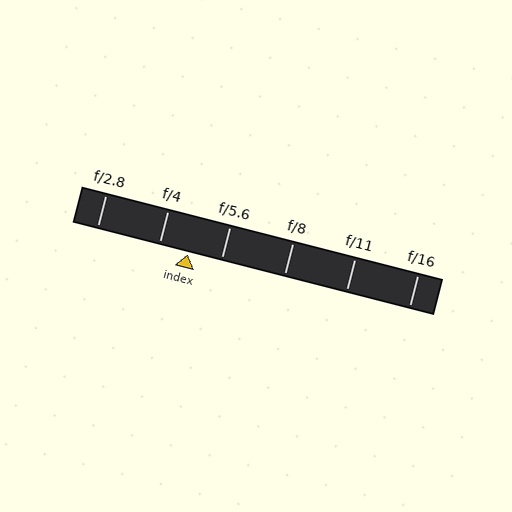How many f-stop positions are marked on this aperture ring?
There are 6 f-stop positions marked.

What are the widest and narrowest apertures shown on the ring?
The widest aperture shown is f/2.8 and the narrowest is f/16.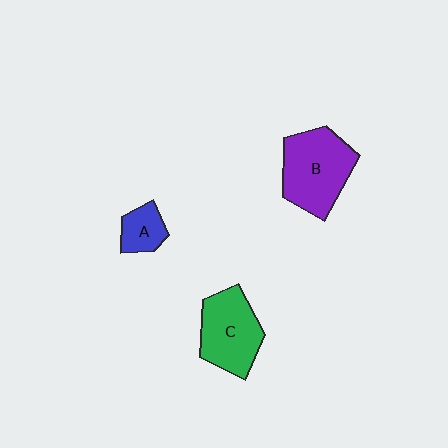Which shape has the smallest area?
Shape A (blue).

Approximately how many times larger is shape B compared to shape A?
Approximately 2.7 times.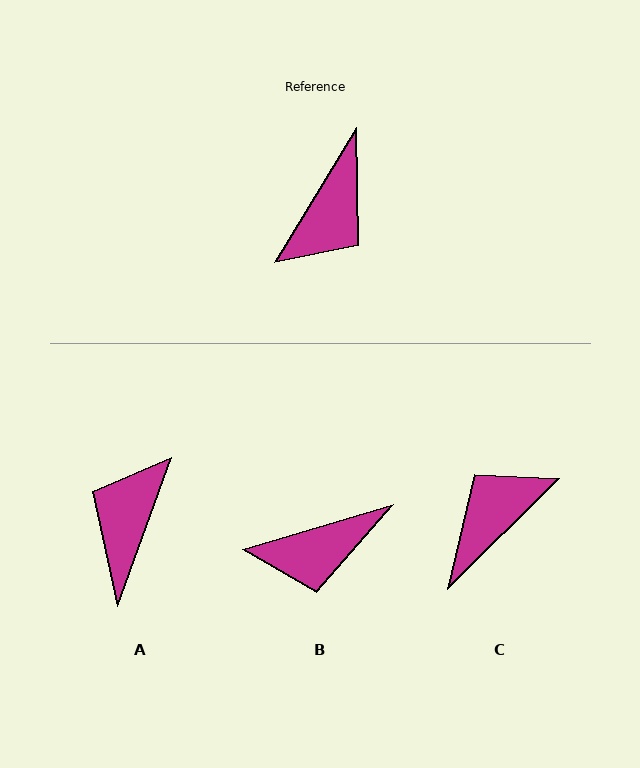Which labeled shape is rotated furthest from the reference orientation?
A, about 169 degrees away.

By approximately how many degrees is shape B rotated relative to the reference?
Approximately 42 degrees clockwise.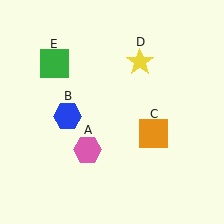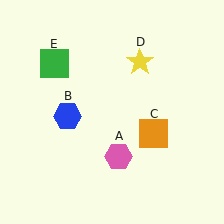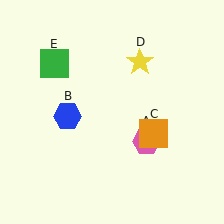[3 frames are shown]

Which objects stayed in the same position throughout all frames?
Blue hexagon (object B) and orange square (object C) and yellow star (object D) and green square (object E) remained stationary.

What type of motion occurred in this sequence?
The pink hexagon (object A) rotated counterclockwise around the center of the scene.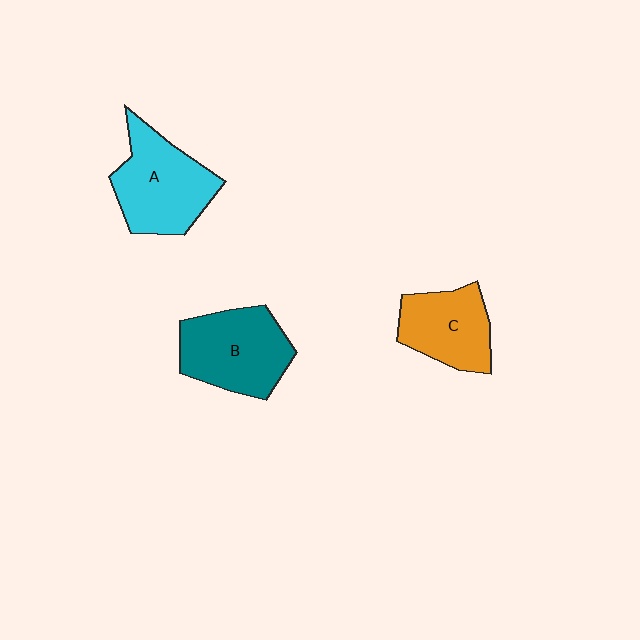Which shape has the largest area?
Shape A (cyan).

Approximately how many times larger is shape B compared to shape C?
Approximately 1.3 times.